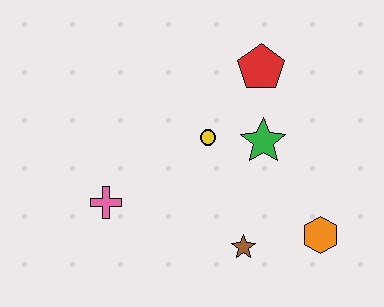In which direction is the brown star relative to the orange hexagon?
The brown star is to the left of the orange hexagon.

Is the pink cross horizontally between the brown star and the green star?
No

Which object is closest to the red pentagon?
The green star is closest to the red pentagon.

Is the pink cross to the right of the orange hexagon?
No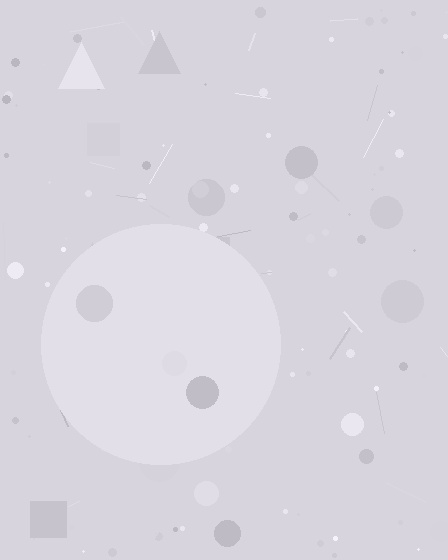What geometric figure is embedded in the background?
A circle is embedded in the background.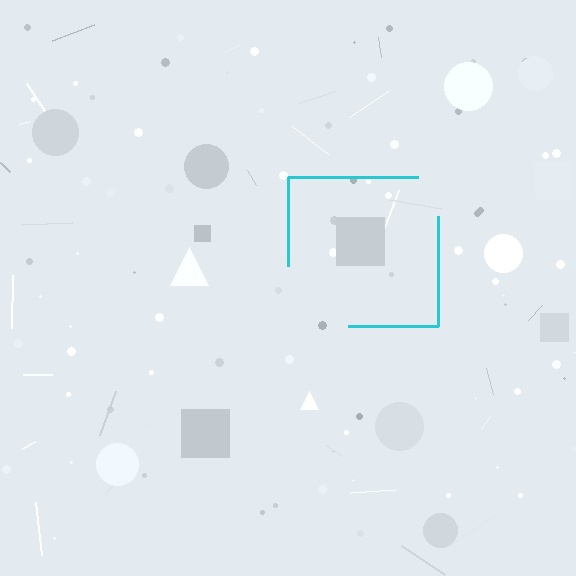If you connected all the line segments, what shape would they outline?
They would outline a square.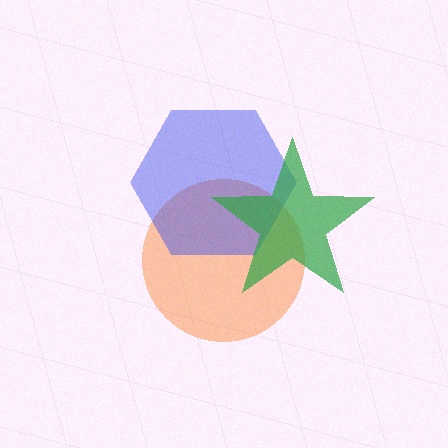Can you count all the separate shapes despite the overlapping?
Yes, there are 3 separate shapes.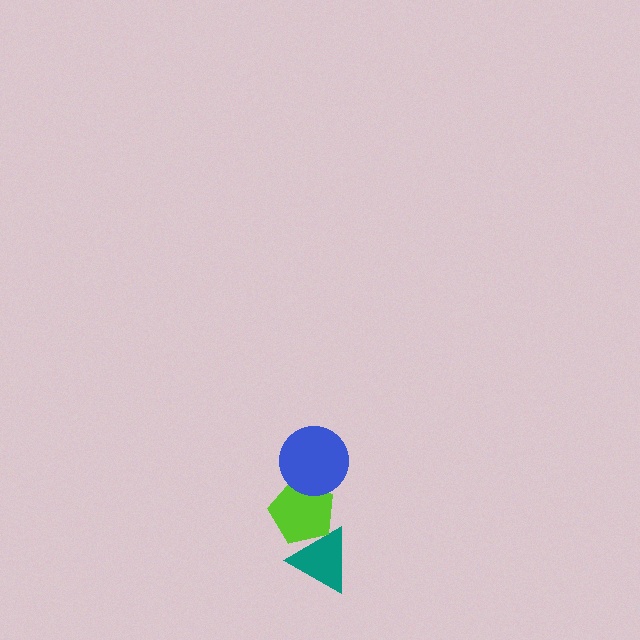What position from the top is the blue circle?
The blue circle is 1st from the top.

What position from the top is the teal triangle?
The teal triangle is 3rd from the top.